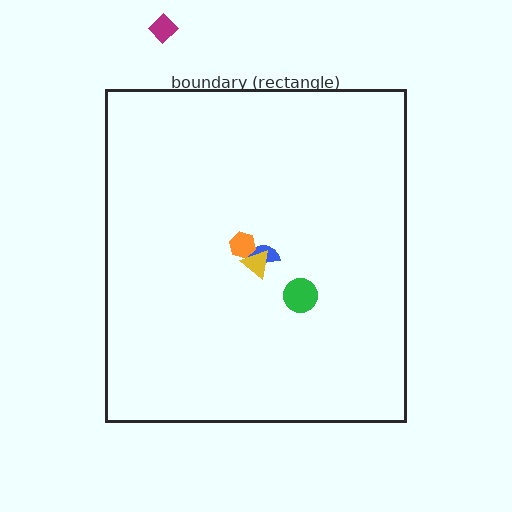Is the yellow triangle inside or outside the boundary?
Inside.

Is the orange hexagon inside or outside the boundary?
Inside.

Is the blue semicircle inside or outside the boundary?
Inside.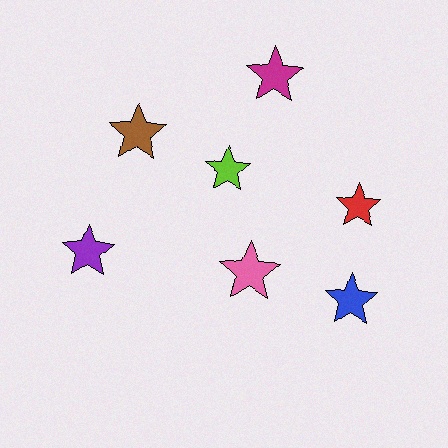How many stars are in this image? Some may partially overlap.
There are 7 stars.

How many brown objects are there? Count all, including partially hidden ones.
There is 1 brown object.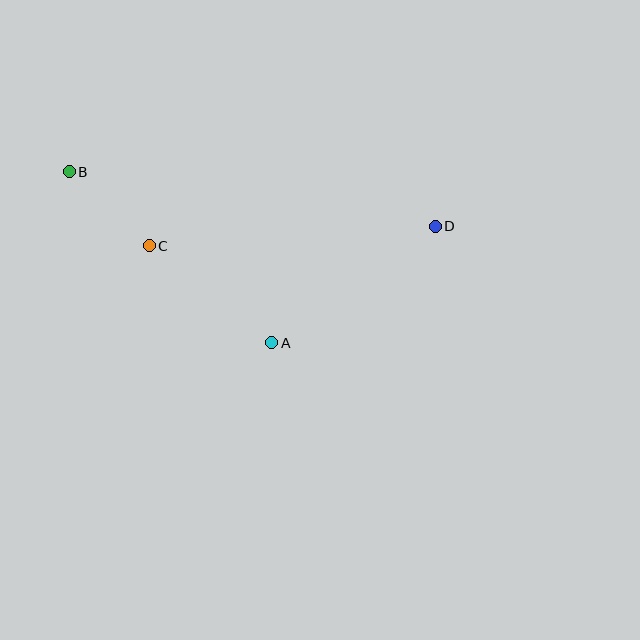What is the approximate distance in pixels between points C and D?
The distance between C and D is approximately 286 pixels.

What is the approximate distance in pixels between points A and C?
The distance between A and C is approximately 156 pixels.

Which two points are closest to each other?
Points B and C are closest to each other.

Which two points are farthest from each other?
Points B and D are farthest from each other.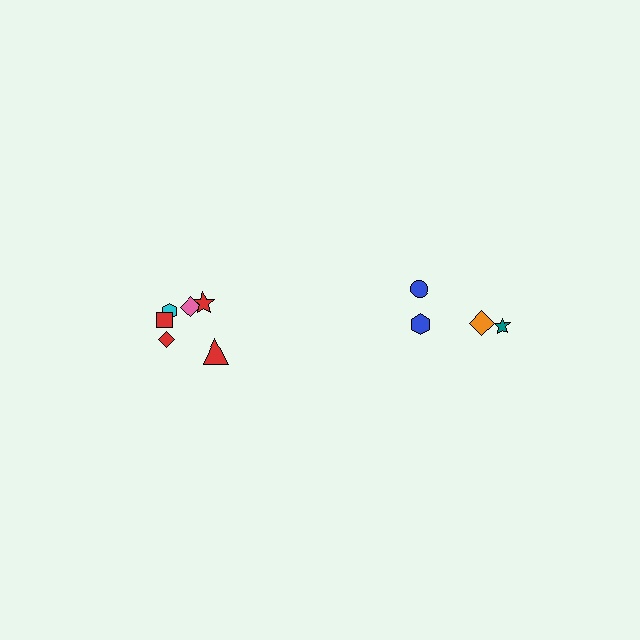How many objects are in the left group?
There are 6 objects.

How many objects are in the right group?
There are 4 objects.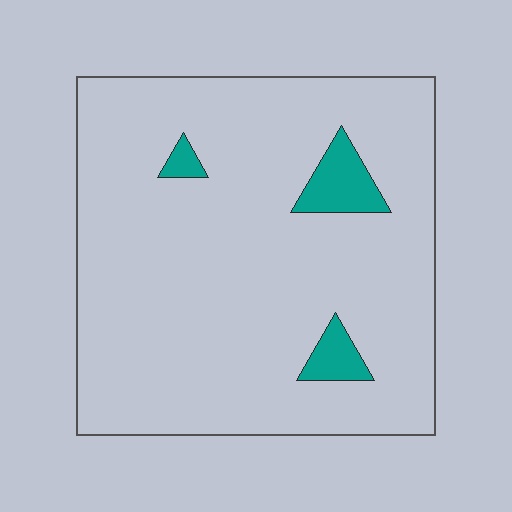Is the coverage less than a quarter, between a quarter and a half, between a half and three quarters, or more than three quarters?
Less than a quarter.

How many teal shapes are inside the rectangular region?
3.